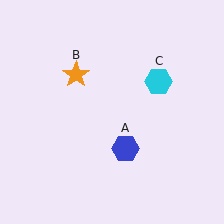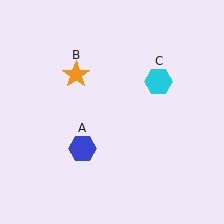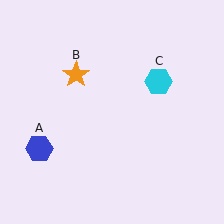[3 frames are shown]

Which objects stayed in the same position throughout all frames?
Orange star (object B) and cyan hexagon (object C) remained stationary.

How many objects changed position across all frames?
1 object changed position: blue hexagon (object A).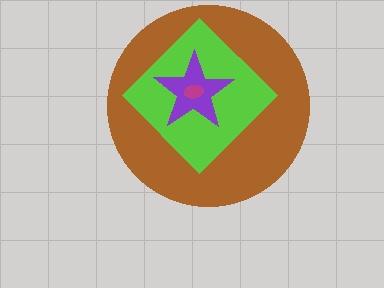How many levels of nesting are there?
4.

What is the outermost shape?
The brown circle.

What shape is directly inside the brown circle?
The lime diamond.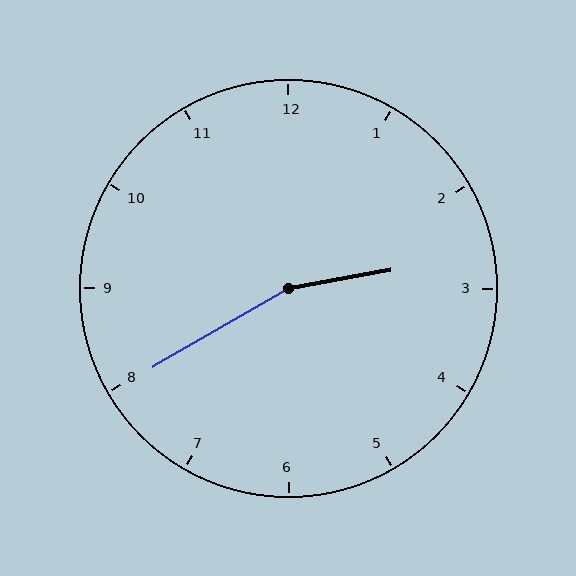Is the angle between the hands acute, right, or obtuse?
It is obtuse.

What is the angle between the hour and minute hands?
Approximately 160 degrees.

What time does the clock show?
2:40.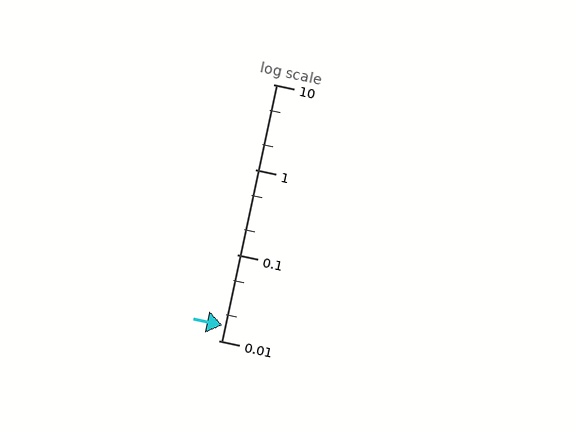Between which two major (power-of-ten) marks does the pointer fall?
The pointer is between 0.01 and 0.1.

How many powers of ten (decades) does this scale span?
The scale spans 3 decades, from 0.01 to 10.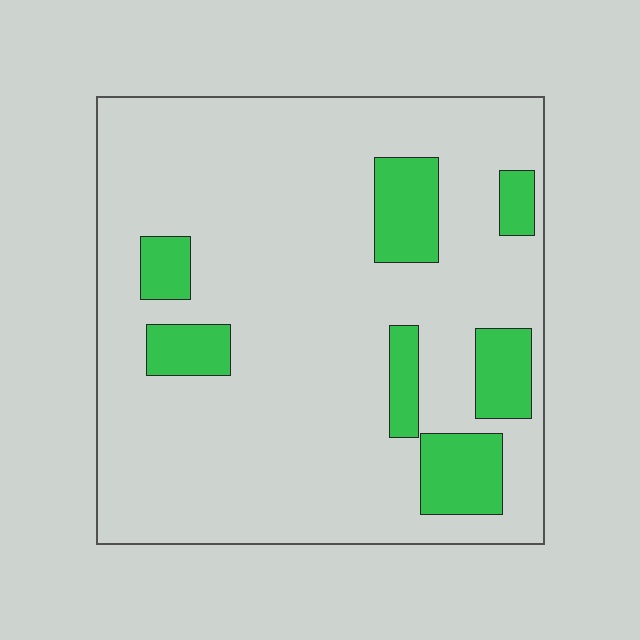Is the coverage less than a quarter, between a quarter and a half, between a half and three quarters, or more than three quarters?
Less than a quarter.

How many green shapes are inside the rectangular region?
7.